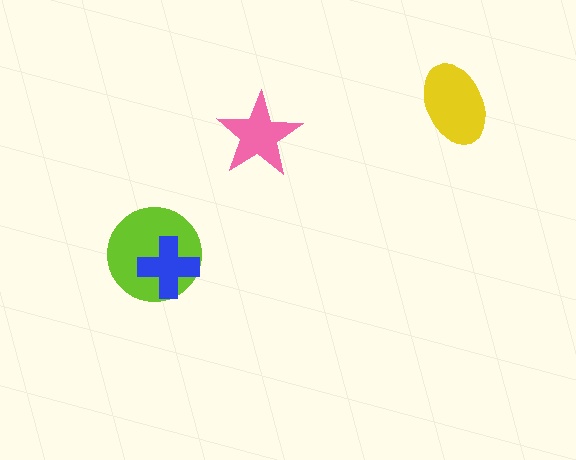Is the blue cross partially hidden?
No, no other shape covers it.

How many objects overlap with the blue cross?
1 object overlaps with the blue cross.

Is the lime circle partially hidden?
Yes, it is partially covered by another shape.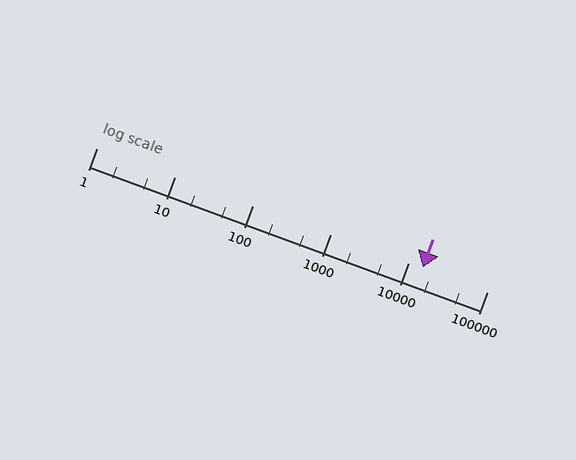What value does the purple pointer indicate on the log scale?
The pointer indicates approximately 15000.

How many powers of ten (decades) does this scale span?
The scale spans 5 decades, from 1 to 100000.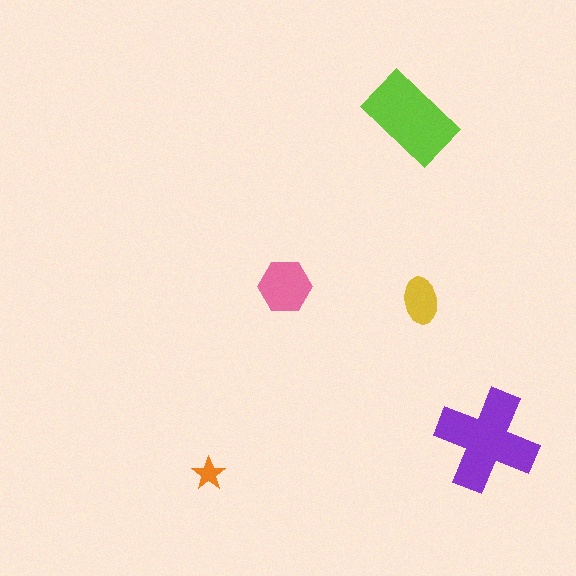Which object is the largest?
The purple cross.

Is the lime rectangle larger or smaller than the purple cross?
Smaller.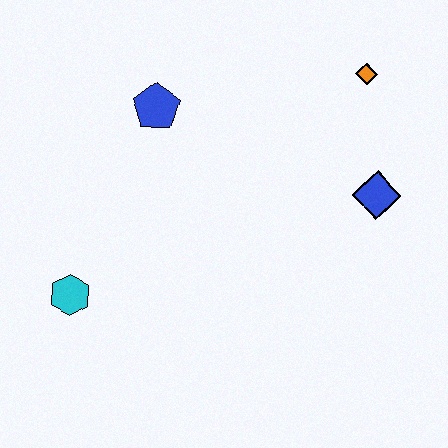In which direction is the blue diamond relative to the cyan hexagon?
The blue diamond is to the right of the cyan hexagon.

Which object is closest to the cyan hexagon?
The blue pentagon is closest to the cyan hexagon.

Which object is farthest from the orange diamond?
The cyan hexagon is farthest from the orange diamond.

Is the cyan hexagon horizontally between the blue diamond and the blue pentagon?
No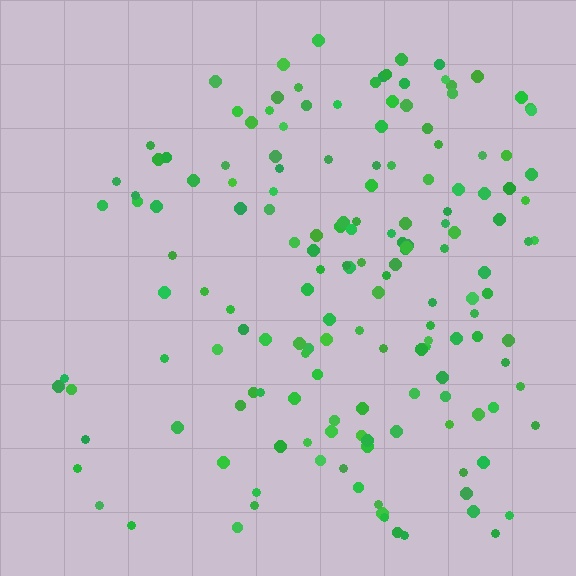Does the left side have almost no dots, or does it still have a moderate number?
Still a moderate number, just noticeably fewer than the right.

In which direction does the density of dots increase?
From left to right, with the right side densest.